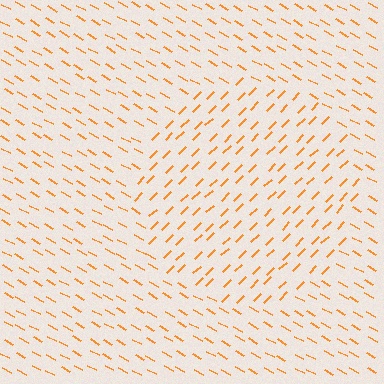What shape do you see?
I see a circle.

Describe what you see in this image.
The image is filled with small orange line segments. A circle region in the image has lines oriented differently from the surrounding lines, creating a visible texture boundary.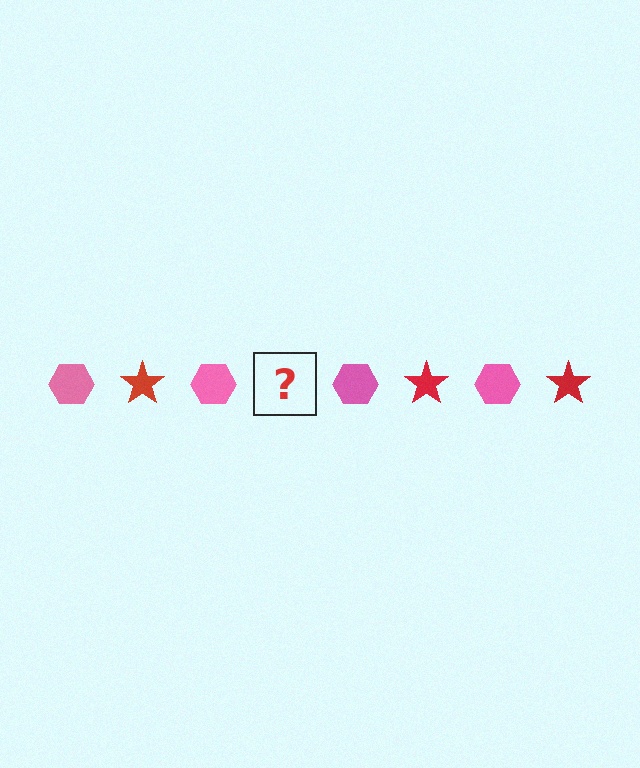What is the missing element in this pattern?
The missing element is a red star.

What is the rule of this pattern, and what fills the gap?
The rule is that the pattern alternates between pink hexagon and red star. The gap should be filled with a red star.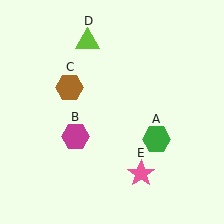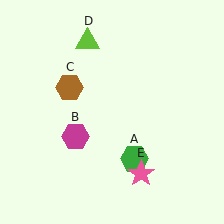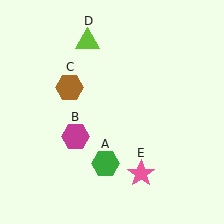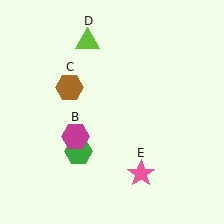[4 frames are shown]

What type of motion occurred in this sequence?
The green hexagon (object A) rotated clockwise around the center of the scene.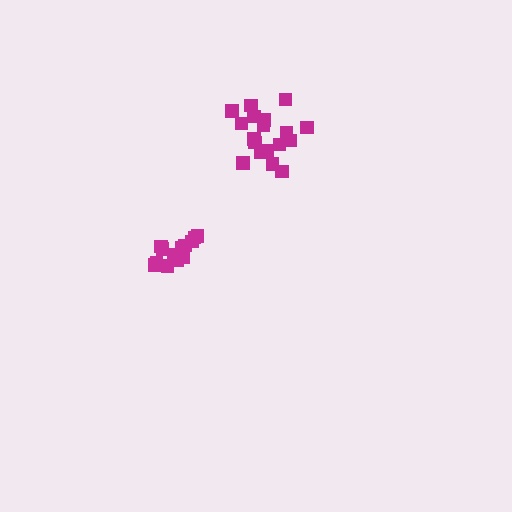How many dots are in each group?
Group 1: 13 dots, Group 2: 18 dots (31 total).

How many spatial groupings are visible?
There are 2 spatial groupings.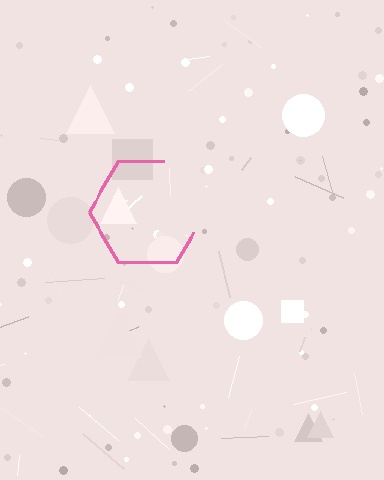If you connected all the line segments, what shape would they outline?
They would outline a hexagon.